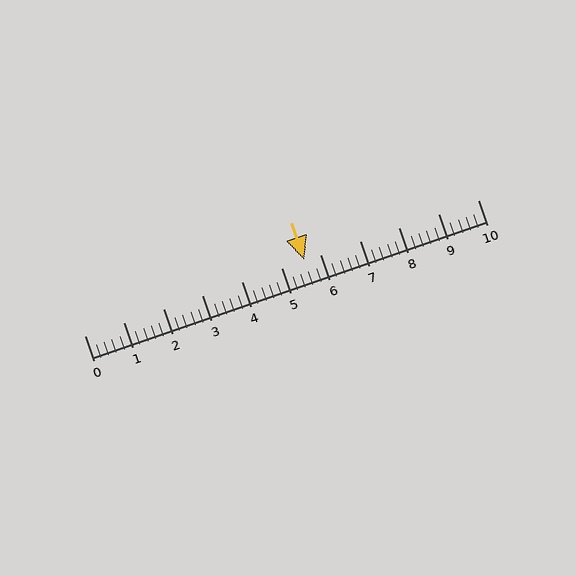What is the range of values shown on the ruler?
The ruler shows values from 0 to 10.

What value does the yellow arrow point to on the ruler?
The yellow arrow points to approximately 5.6.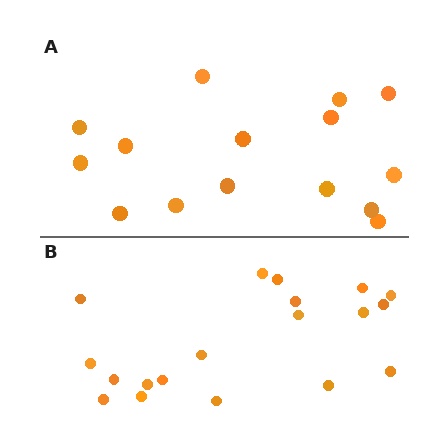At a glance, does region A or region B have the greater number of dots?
Region B (the bottom region) has more dots.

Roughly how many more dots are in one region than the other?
Region B has about 4 more dots than region A.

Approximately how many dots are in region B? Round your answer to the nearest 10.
About 20 dots. (The exact count is 19, which rounds to 20.)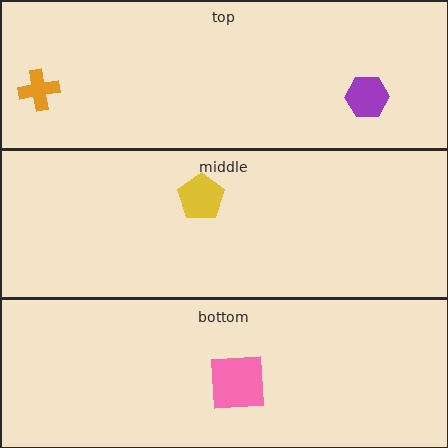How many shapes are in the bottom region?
1.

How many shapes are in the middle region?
1.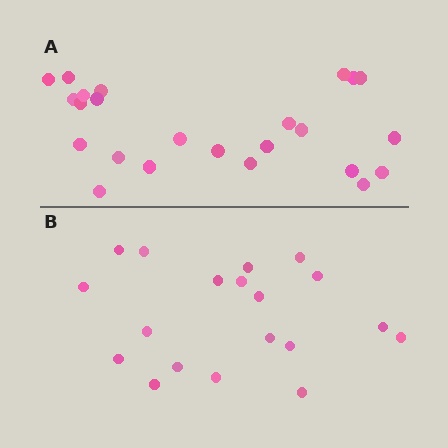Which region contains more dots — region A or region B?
Region A (the top region) has more dots.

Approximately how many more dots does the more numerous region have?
Region A has about 5 more dots than region B.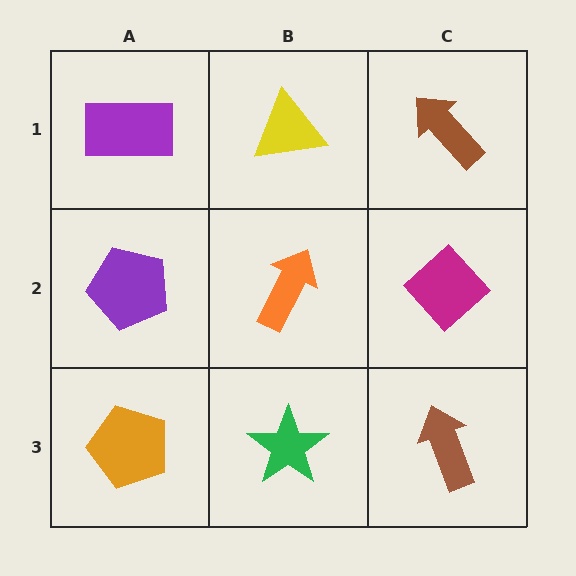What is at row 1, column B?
A yellow triangle.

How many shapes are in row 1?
3 shapes.